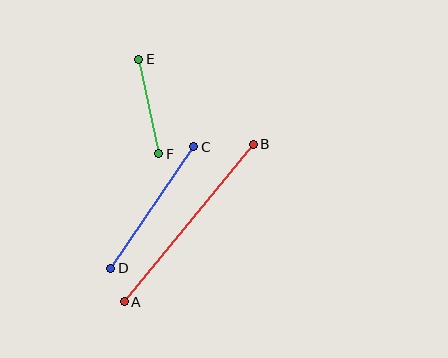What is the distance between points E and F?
The distance is approximately 97 pixels.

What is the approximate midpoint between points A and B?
The midpoint is at approximately (189, 223) pixels.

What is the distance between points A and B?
The distance is approximately 204 pixels.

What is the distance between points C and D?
The distance is approximately 147 pixels.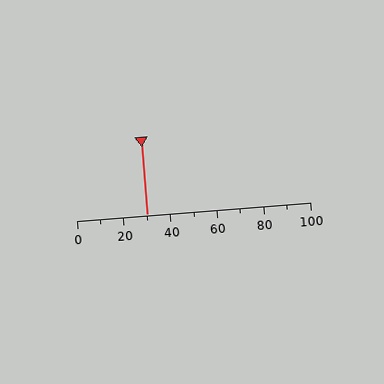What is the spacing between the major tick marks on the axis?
The major ticks are spaced 20 apart.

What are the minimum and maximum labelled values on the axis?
The axis runs from 0 to 100.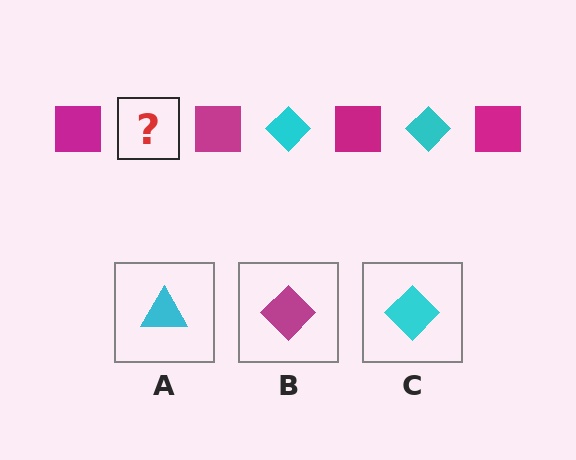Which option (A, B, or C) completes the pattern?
C.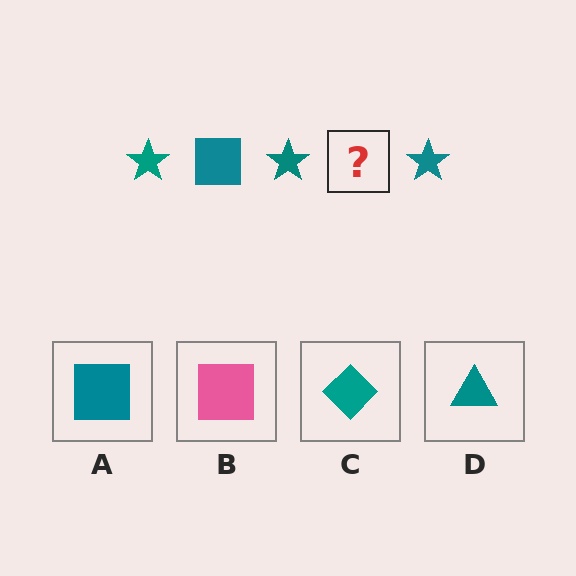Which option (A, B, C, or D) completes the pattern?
A.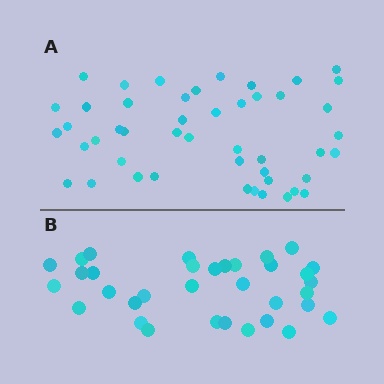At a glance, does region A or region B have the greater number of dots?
Region A (the top region) has more dots.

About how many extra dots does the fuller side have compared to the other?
Region A has approximately 15 more dots than region B.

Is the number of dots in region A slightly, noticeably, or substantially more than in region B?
Region A has noticeably more, but not dramatically so. The ratio is roughly 1.4 to 1.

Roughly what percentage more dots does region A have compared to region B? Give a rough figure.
About 40% more.